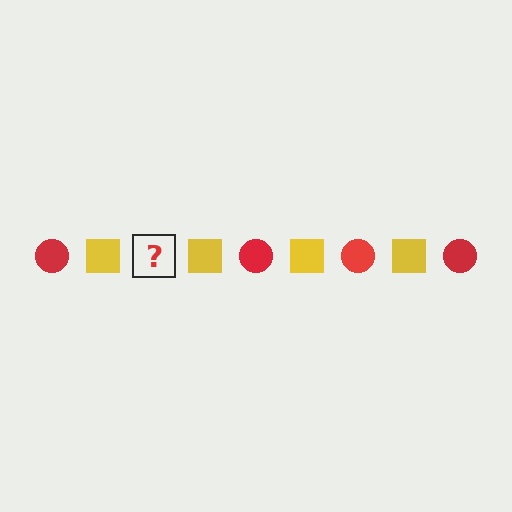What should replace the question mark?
The question mark should be replaced with a red circle.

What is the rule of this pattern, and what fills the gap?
The rule is that the pattern alternates between red circle and yellow square. The gap should be filled with a red circle.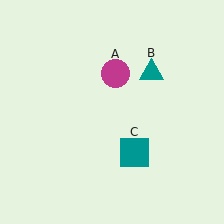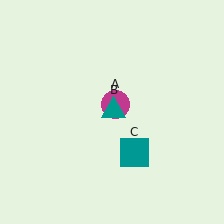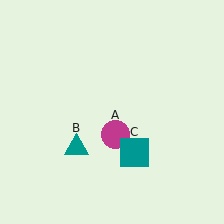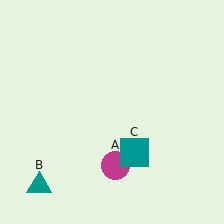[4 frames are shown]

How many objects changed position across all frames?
2 objects changed position: magenta circle (object A), teal triangle (object B).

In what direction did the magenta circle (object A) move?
The magenta circle (object A) moved down.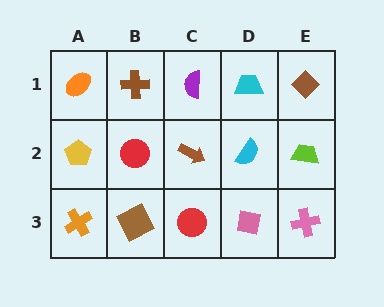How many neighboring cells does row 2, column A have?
3.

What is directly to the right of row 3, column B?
A red circle.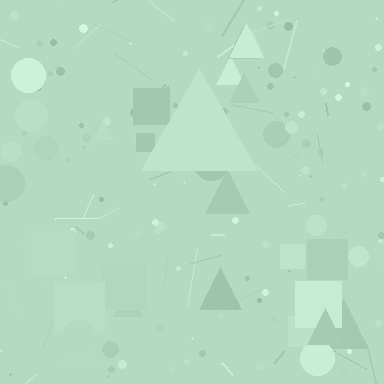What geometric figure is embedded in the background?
A triangle is embedded in the background.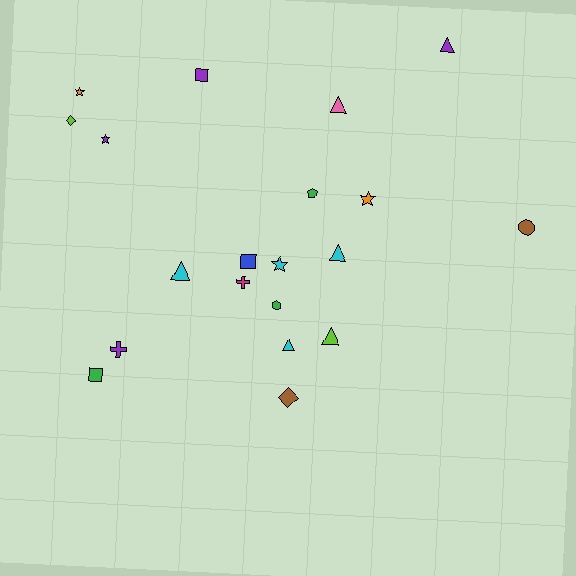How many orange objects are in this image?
There are 2 orange objects.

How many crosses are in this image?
There are 2 crosses.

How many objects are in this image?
There are 20 objects.